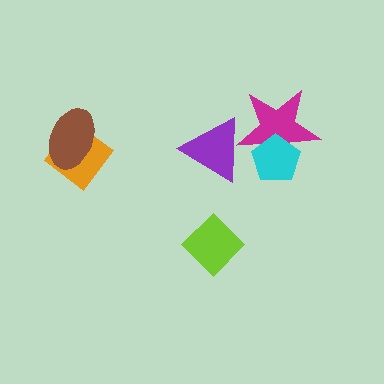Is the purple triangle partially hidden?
Yes, it is partially covered by another shape.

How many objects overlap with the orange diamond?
1 object overlaps with the orange diamond.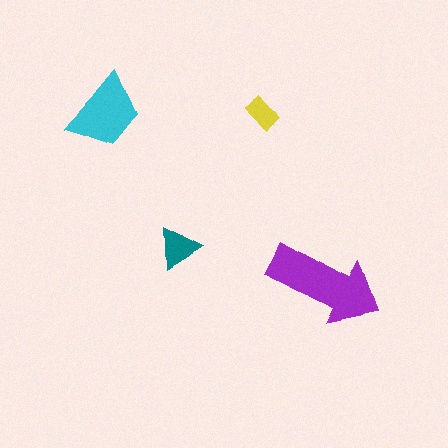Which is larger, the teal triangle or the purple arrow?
The purple arrow.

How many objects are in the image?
There are 4 objects in the image.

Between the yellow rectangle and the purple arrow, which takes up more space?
The purple arrow.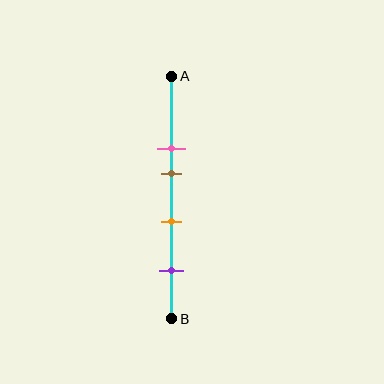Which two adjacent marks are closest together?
The pink and brown marks are the closest adjacent pair.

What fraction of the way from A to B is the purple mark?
The purple mark is approximately 80% (0.8) of the way from A to B.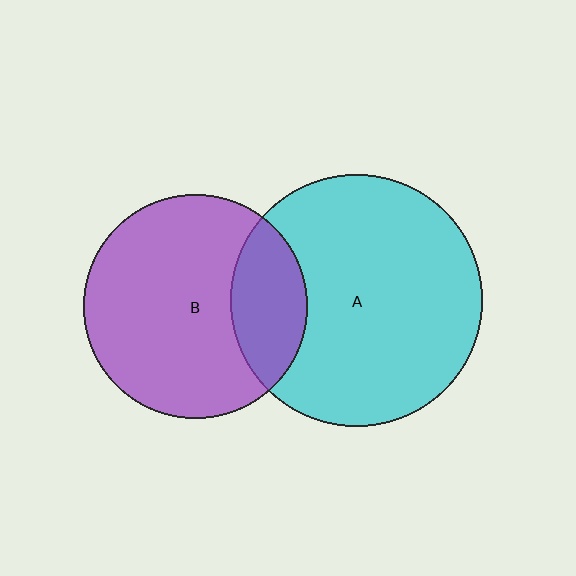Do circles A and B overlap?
Yes.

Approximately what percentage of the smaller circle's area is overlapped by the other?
Approximately 25%.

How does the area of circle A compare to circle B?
Approximately 1.3 times.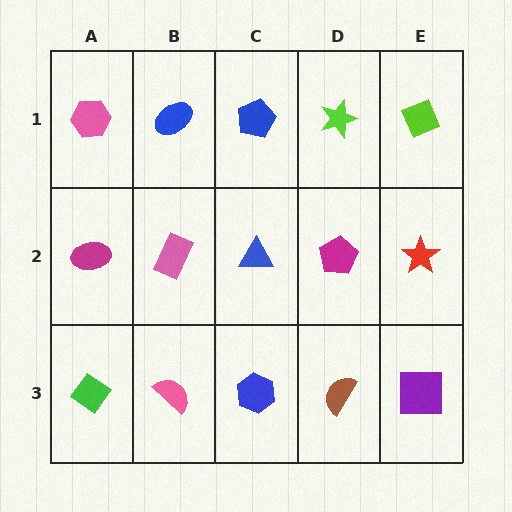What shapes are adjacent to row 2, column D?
A lime star (row 1, column D), a brown semicircle (row 3, column D), a blue triangle (row 2, column C), a red star (row 2, column E).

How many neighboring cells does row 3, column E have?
2.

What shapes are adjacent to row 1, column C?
A blue triangle (row 2, column C), a blue ellipse (row 1, column B), a lime star (row 1, column D).